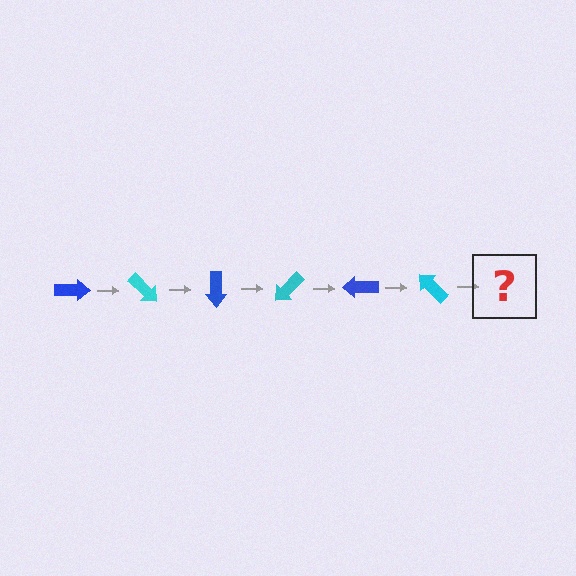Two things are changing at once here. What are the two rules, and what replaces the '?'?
The two rules are that it rotates 45 degrees each step and the color cycles through blue and cyan. The '?' should be a blue arrow, rotated 270 degrees from the start.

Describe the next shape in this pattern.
It should be a blue arrow, rotated 270 degrees from the start.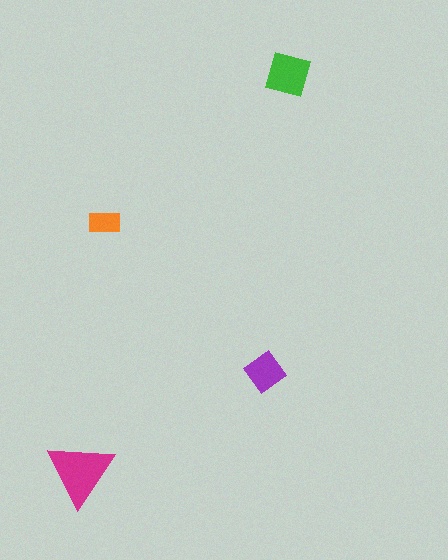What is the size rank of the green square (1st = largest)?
2nd.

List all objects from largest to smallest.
The magenta triangle, the green square, the purple diamond, the orange rectangle.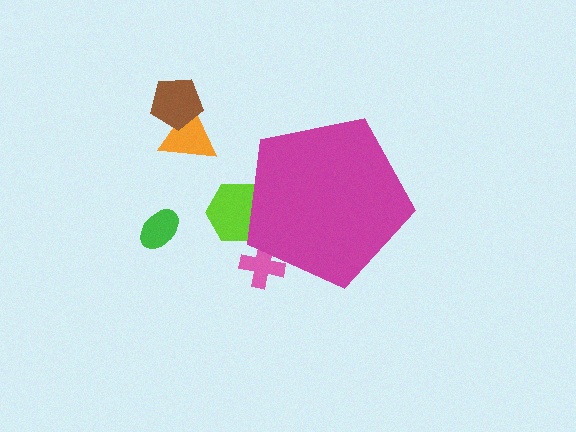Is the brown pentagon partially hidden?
No, the brown pentagon is fully visible.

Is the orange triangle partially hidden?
No, the orange triangle is fully visible.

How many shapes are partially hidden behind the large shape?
2 shapes are partially hidden.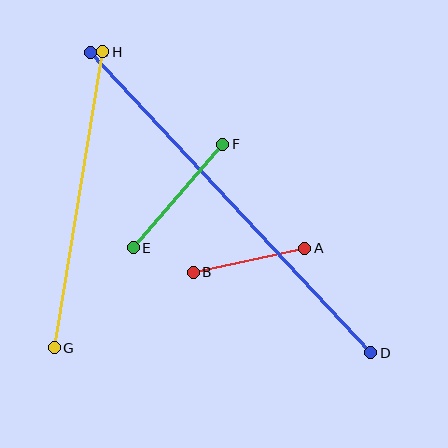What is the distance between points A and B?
The distance is approximately 114 pixels.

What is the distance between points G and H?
The distance is approximately 300 pixels.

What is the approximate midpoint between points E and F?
The midpoint is at approximately (178, 196) pixels.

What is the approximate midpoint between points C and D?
The midpoint is at approximately (231, 202) pixels.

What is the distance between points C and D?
The distance is approximately 411 pixels.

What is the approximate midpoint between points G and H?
The midpoint is at approximately (79, 200) pixels.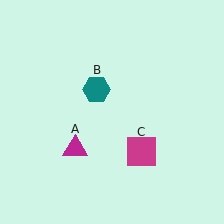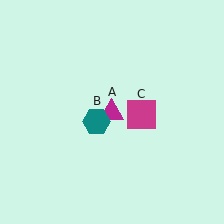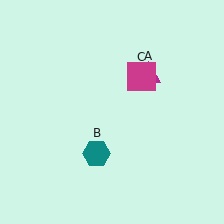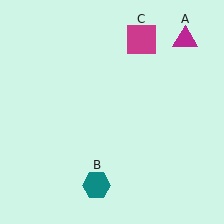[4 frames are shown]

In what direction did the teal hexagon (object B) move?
The teal hexagon (object B) moved down.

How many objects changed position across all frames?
3 objects changed position: magenta triangle (object A), teal hexagon (object B), magenta square (object C).